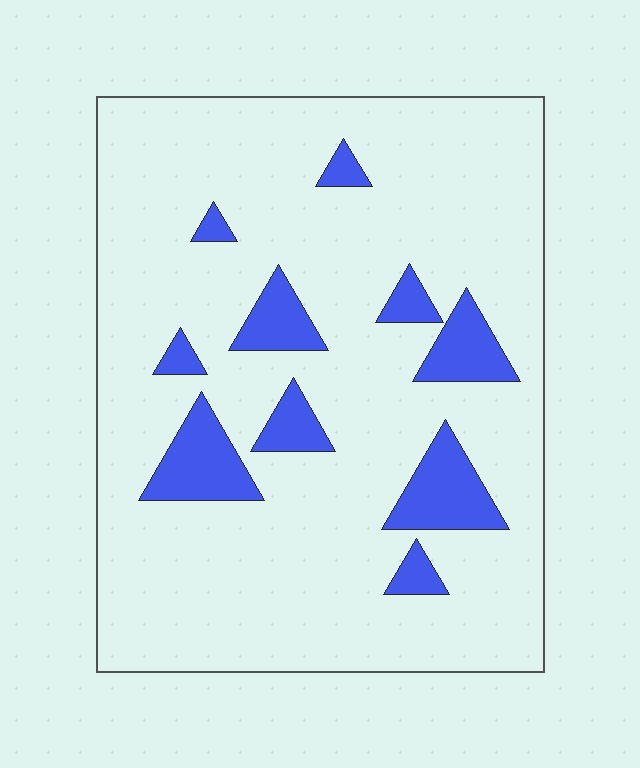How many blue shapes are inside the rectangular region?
10.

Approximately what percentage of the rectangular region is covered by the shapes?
Approximately 15%.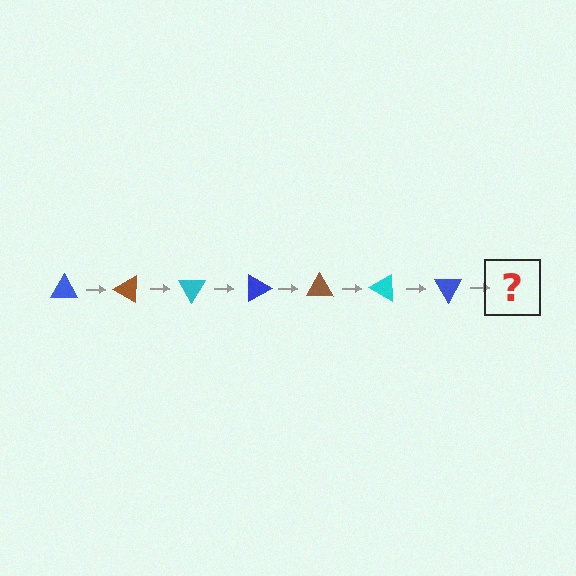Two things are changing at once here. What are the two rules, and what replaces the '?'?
The two rules are that it rotates 30 degrees each step and the color cycles through blue, brown, and cyan. The '?' should be a brown triangle, rotated 210 degrees from the start.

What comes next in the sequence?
The next element should be a brown triangle, rotated 210 degrees from the start.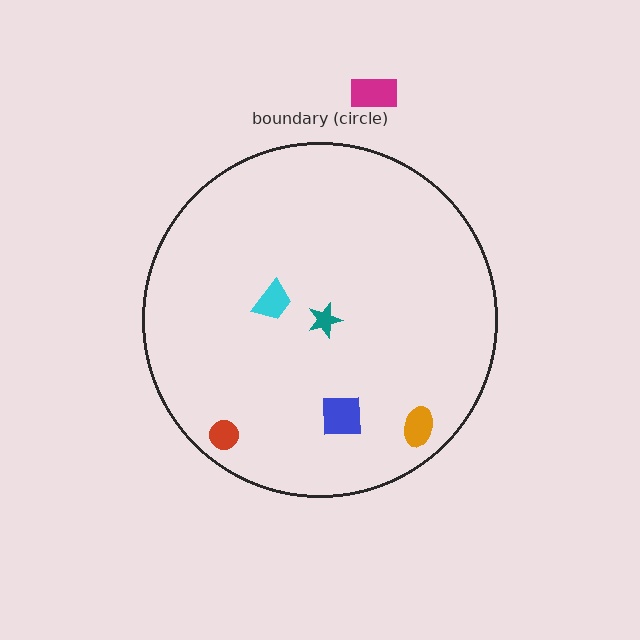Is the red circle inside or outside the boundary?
Inside.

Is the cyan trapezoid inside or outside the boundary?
Inside.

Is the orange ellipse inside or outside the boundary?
Inside.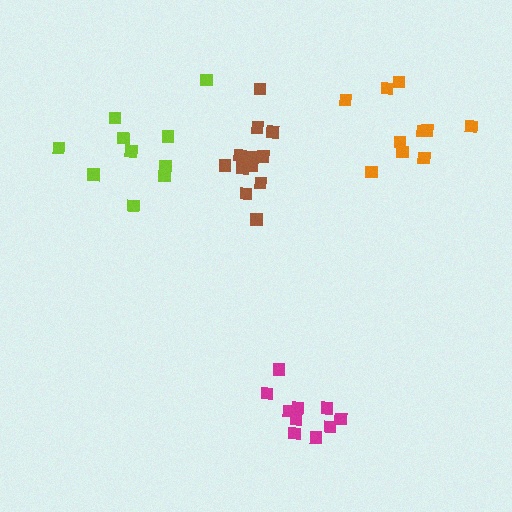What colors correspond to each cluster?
The clusters are colored: brown, lime, orange, magenta.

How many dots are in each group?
Group 1: 12 dots, Group 2: 10 dots, Group 3: 10 dots, Group 4: 10 dots (42 total).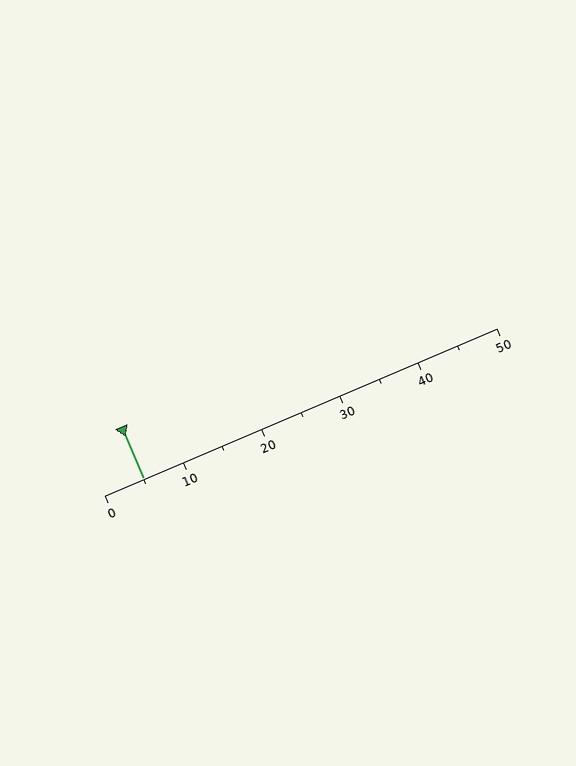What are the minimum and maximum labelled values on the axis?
The axis runs from 0 to 50.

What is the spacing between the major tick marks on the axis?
The major ticks are spaced 10 apart.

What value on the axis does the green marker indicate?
The marker indicates approximately 5.